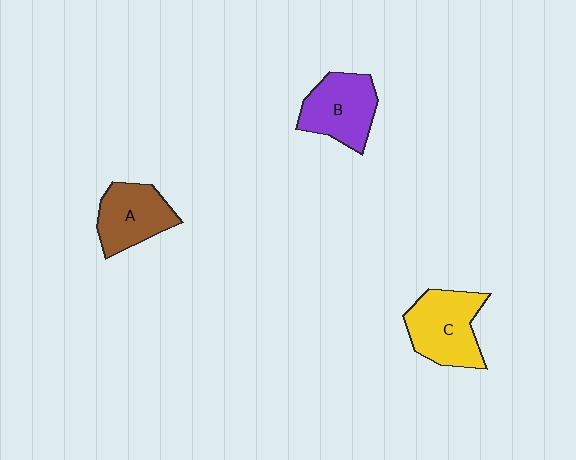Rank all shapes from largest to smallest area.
From largest to smallest: C (yellow), B (purple), A (brown).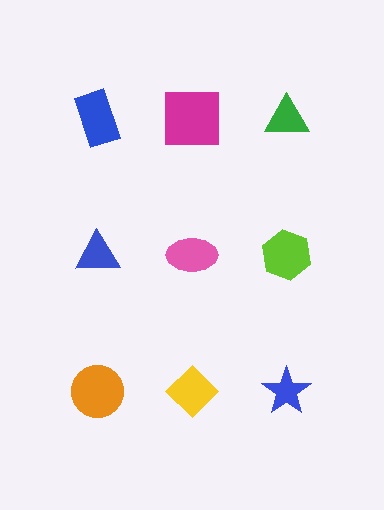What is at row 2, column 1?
A blue triangle.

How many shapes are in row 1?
3 shapes.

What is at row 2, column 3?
A lime hexagon.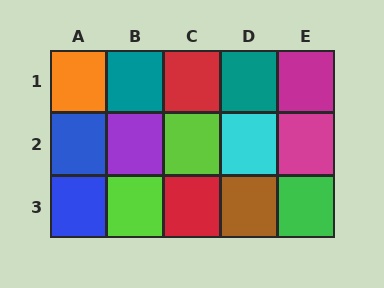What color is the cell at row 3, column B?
Lime.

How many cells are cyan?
1 cell is cyan.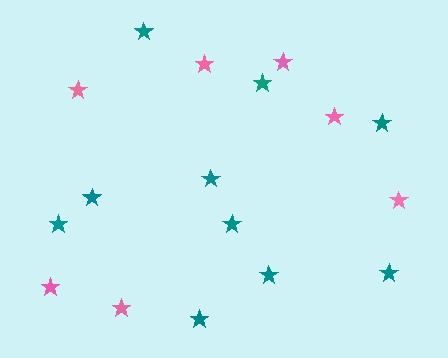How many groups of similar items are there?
There are 2 groups: one group of teal stars (10) and one group of pink stars (7).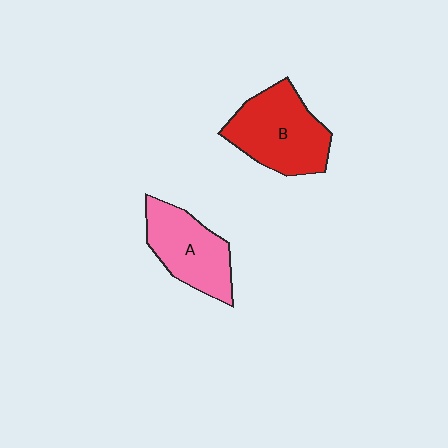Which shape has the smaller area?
Shape A (pink).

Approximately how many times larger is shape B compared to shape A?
Approximately 1.2 times.